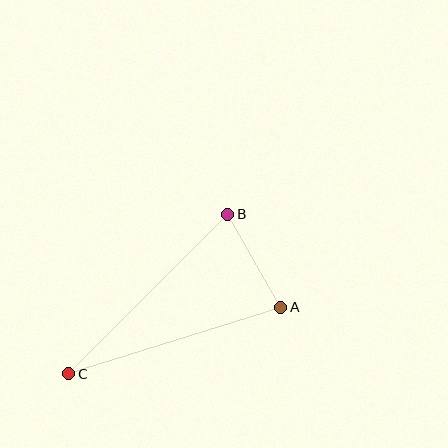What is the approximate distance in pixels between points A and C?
The distance between A and C is approximately 222 pixels.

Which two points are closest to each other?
Points A and B are closest to each other.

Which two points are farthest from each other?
Points B and C are farthest from each other.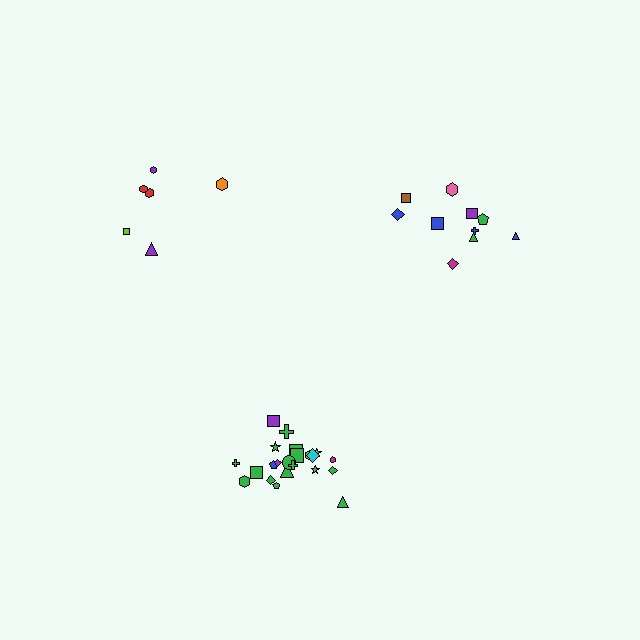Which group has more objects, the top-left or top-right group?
The top-right group.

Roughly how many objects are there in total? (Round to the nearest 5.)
Roughly 40 objects in total.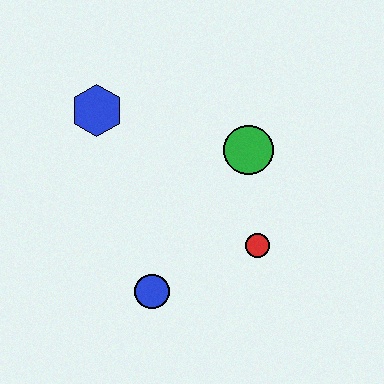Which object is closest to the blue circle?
The red circle is closest to the blue circle.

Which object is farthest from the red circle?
The blue hexagon is farthest from the red circle.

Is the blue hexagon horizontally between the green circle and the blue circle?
No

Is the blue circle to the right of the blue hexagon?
Yes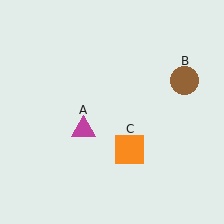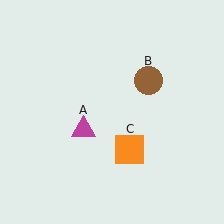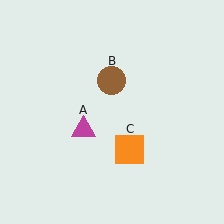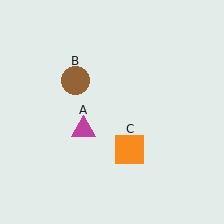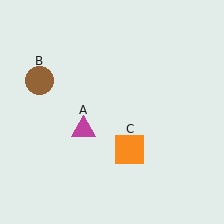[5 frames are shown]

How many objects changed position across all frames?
1 object changed position: brown circle (object B).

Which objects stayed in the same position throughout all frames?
Magenta triangle (object A) and orange square (object C) remained stationary.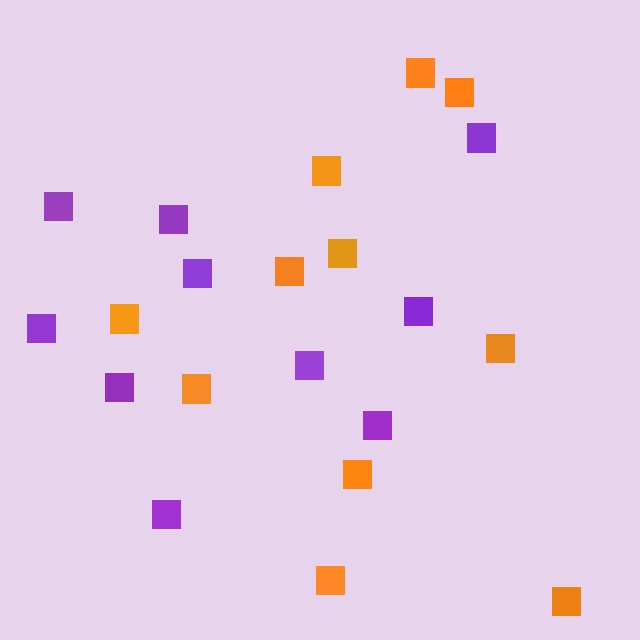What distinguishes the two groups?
There are 2 groups: one group of orange squares (11) and one group of purple squares (10).